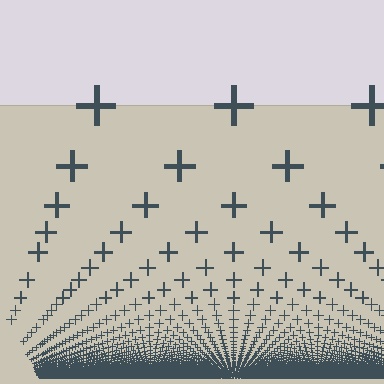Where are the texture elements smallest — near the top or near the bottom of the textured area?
Near the bottom.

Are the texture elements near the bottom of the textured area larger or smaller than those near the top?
Smaller. The gradient is inverted — elements near the bottom are smaller and denser.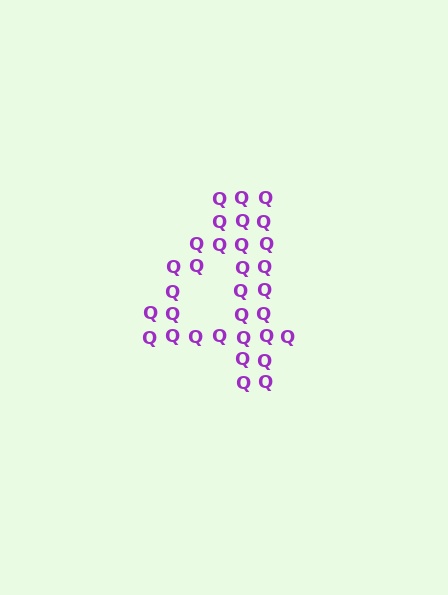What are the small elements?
The small elements are letter Q's.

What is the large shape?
The large shape is the digit 4.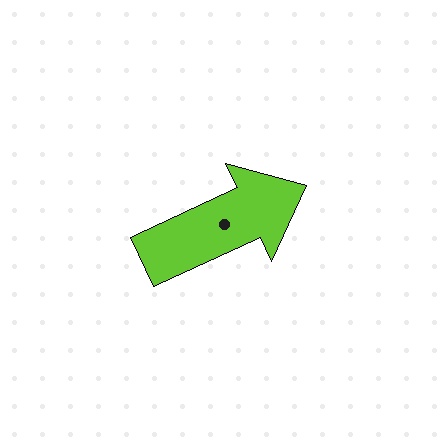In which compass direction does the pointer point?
Northeast.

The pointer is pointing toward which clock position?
Roughly 2 o'clock.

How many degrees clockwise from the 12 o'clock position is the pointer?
Approximately 65 degrees.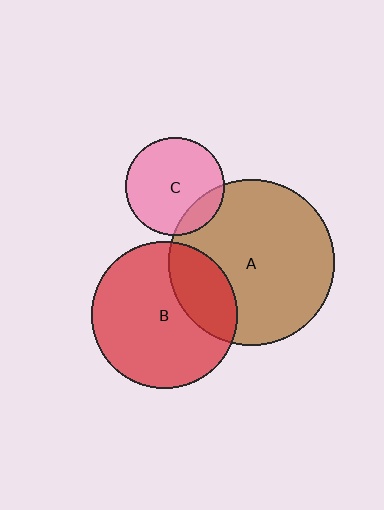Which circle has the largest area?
Circle A (brown).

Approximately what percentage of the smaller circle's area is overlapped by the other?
Approximately 25%.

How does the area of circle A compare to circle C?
Approximately 2.8 times.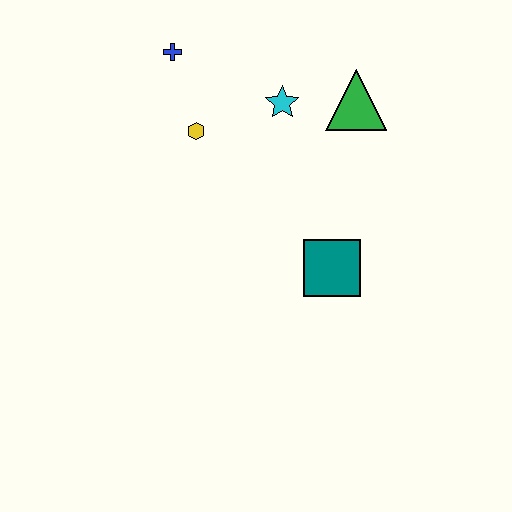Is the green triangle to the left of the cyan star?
No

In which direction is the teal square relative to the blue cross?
The teal square is below the blue cross.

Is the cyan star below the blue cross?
Yes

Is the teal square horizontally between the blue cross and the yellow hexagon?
No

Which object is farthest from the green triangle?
The blue cross is farthest from the green triangle.